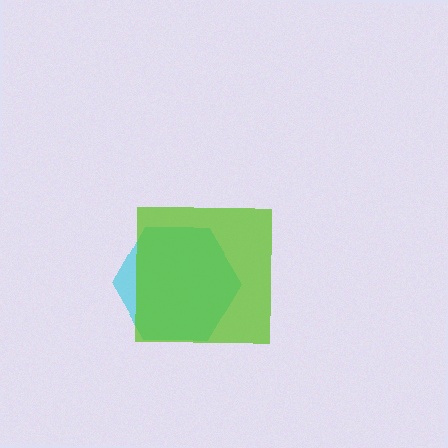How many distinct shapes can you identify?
There are 2 distinct shapes: a cyan hexagon, a lime square.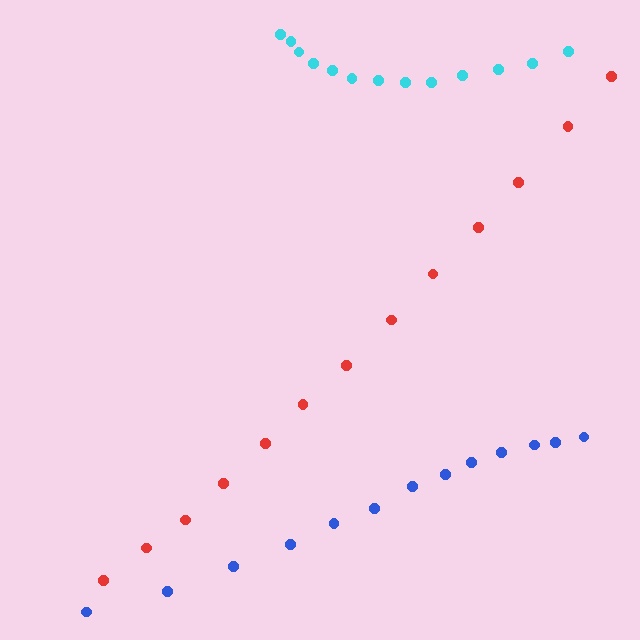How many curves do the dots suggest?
There are 3 distinct paths.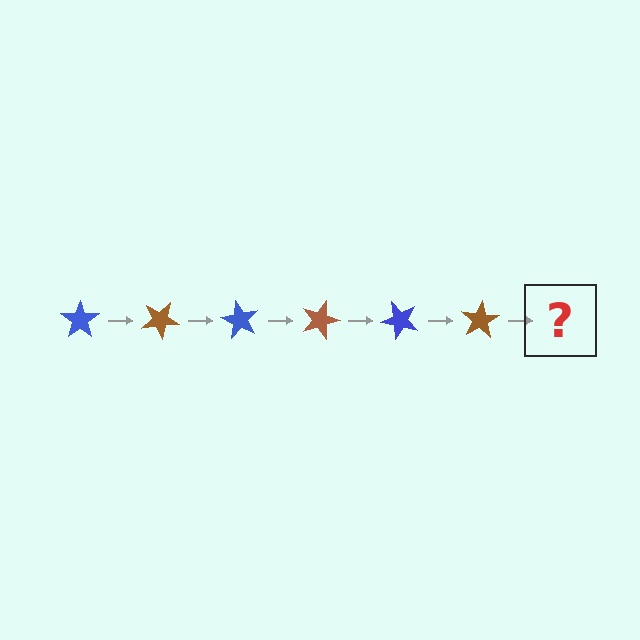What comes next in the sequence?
The next element should be a blue star, rotated 180 degrees from the start.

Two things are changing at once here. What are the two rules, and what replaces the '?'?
The two rules are that it rotates 30 degrees each step and the color cycles through blue and brown. The '?' should be a blue star, rotated 180 degrees from the start.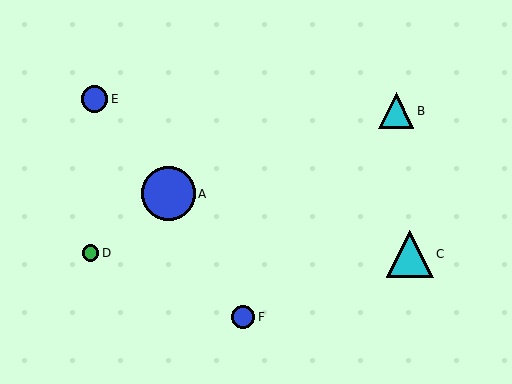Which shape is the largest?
The blue circle (labeled A) is the largest.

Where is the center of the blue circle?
The center of the blue circle is at (94, 99).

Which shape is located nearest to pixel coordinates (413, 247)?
The cyan triangle (labeled C) at (410, 254) is nearest to that location.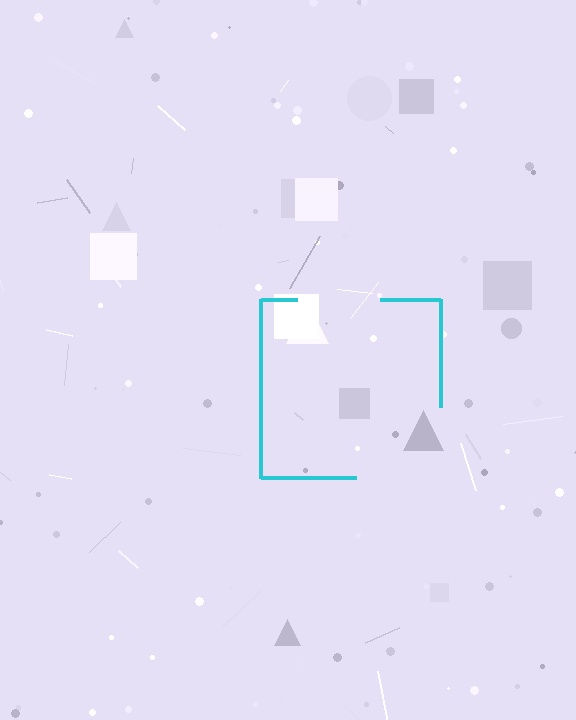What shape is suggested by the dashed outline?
The dashed outline suggests a square.